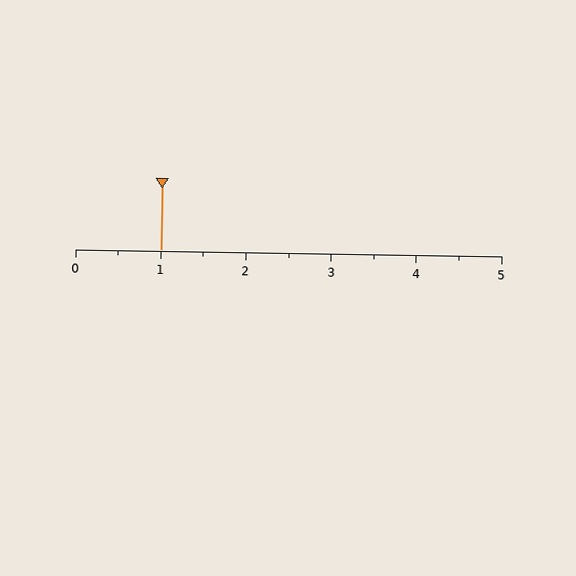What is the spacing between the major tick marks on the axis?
The major ticks are spaced 1 apart.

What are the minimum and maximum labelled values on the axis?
The axis runs from 0 to 5.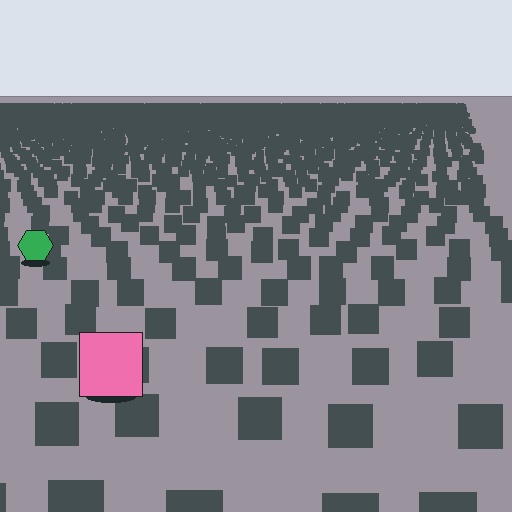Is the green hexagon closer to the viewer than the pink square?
No. The pink square is closer — you can tell from the texture gradient: the ground texture is coarser near it.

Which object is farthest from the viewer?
The green hexagon is farthest from the viewer. It appears smaller and the ground texture around it is denser.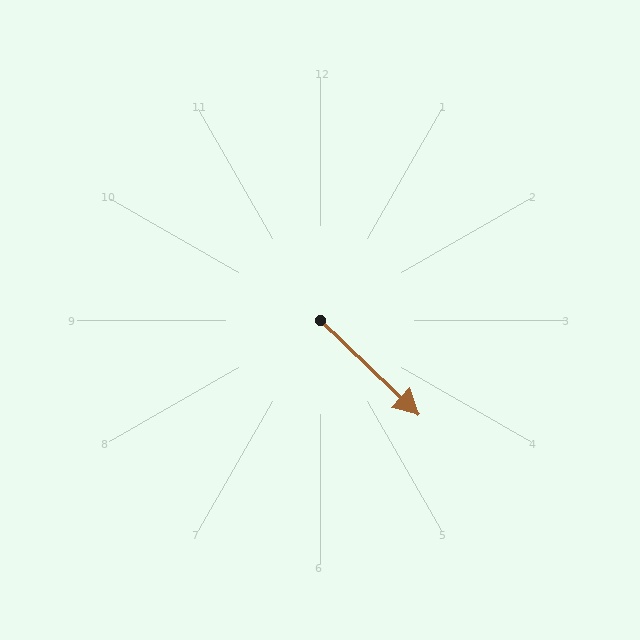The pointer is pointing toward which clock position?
Roughly 4 o'clock.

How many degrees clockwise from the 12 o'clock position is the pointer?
Approximately 134 degrees.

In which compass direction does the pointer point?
Southeast.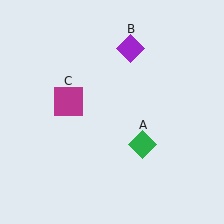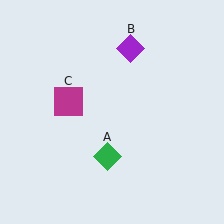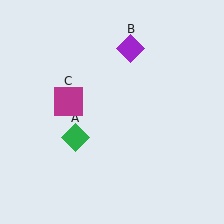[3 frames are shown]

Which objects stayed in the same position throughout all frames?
Purple diamond (object B) and magenta square (object C) remained stationary.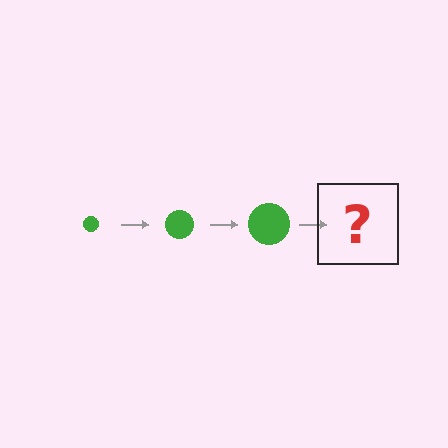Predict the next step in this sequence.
The next step is a green circle, larger than the previous one.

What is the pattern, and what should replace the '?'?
The pattern is that the circle gets progressively larger each step. The '?' should be a green circle, larger than the previous one.